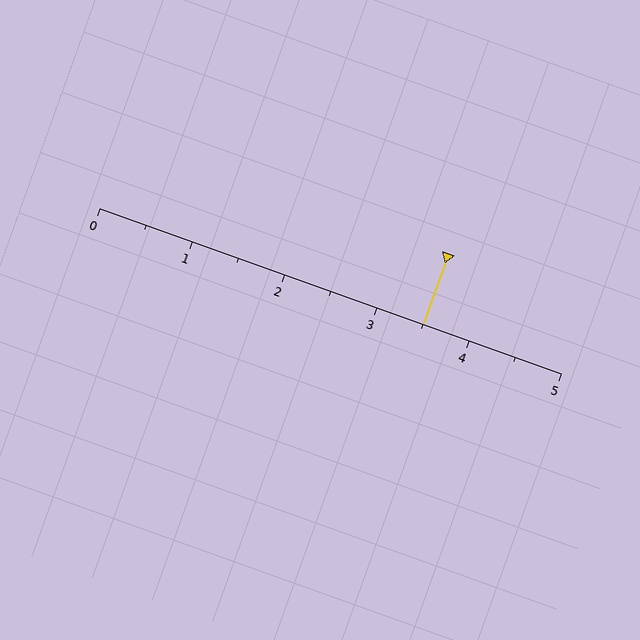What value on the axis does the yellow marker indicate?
The marker indicates approximately 3.5.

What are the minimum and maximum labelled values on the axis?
The axis runs from 0 to 5.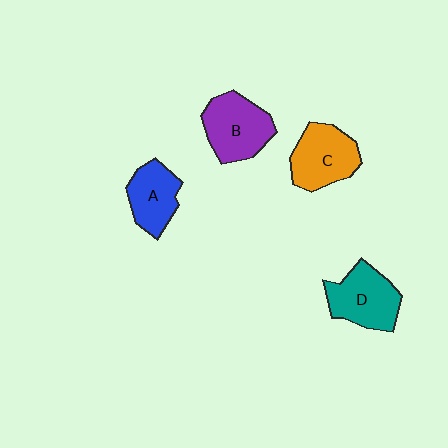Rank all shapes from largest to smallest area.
From largest to smallest: B (purple), D (teal), C (orange), A (blue).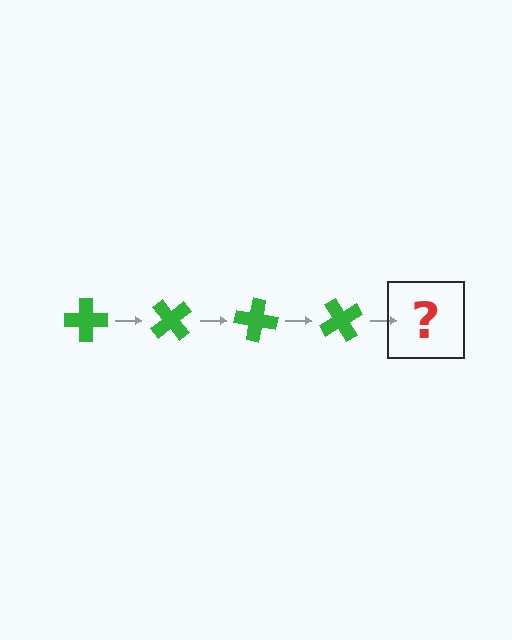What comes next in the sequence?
The next element should be a green cross rotated 200 degrees.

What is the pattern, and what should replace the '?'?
The pattern is that the cross rotates 50 degrees each step. The '?' should be a green cross rotated 200 degrees.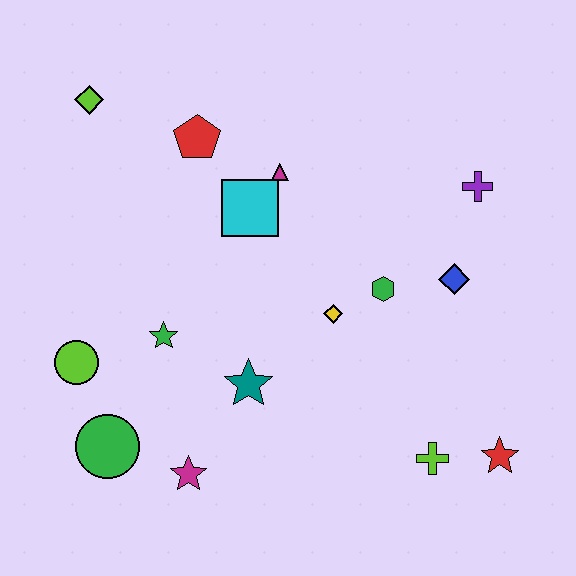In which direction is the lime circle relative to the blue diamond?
The lime circle is to the left of the blue diamond.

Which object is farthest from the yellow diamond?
The lime diamond is farthest from the yellow diamond.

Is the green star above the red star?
Yes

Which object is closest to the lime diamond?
The red pentagon is closest to the lime diamond.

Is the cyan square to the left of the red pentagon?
No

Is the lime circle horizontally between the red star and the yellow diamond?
No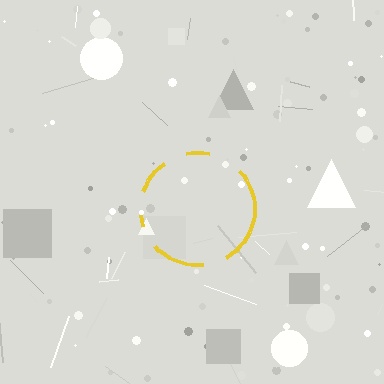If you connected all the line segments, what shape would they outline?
They would outline a circle.